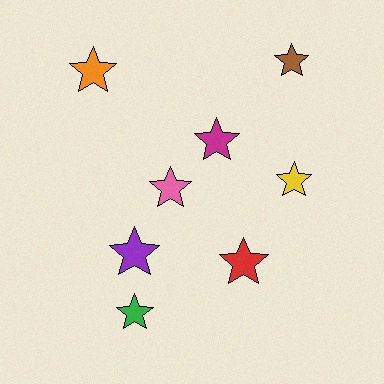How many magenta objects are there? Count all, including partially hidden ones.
There is 1 magenta object.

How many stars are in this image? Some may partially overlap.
There are 8 stars.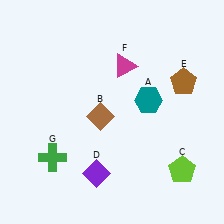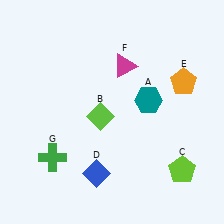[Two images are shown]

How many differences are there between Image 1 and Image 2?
There are 3 differences between the two images.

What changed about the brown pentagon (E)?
In Image 1, E is brown. In Image 2, it changed to orange.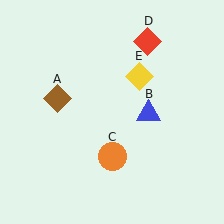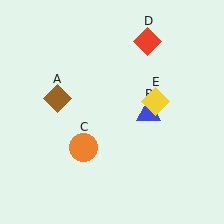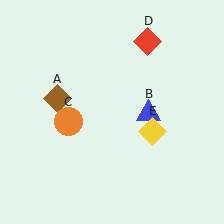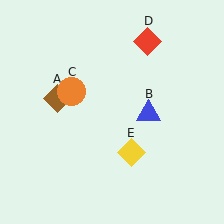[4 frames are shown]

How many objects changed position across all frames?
2 objects changed position: orange circle (object C), yellow diamond (object E).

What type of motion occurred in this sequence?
The orange circle (object C), yellow diamond (object E) rotated clockwise around the center of the scene.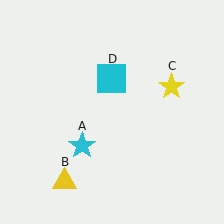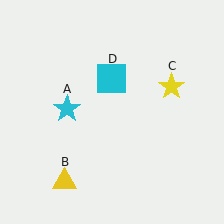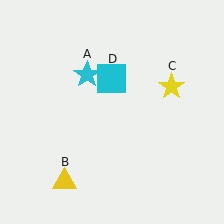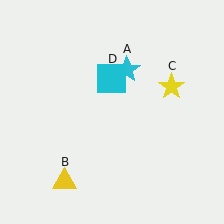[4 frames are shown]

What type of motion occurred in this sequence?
The cyan star (object A) rotated clockwise around the center of the scene.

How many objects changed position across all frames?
1 object changed position: cyan star (object A).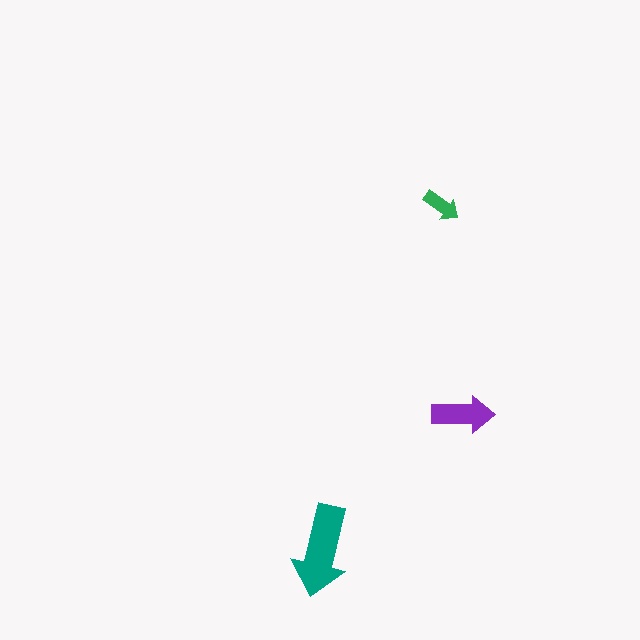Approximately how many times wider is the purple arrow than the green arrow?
About 1.5 times wider.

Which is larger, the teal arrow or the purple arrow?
The teal one.